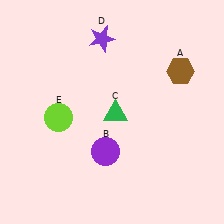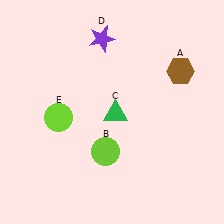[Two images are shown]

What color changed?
The circle (B) changed from purple in Image 1 to lime in Image 2.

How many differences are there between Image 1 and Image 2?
There is 1 difference between the two images.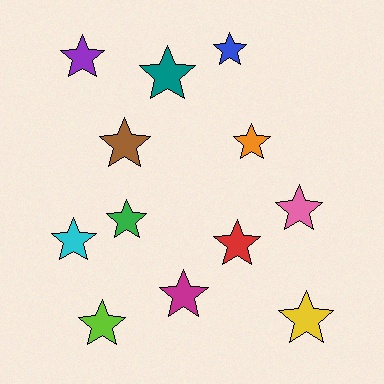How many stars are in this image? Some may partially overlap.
There are 12 stars.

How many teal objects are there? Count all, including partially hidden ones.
There is 1 teal object.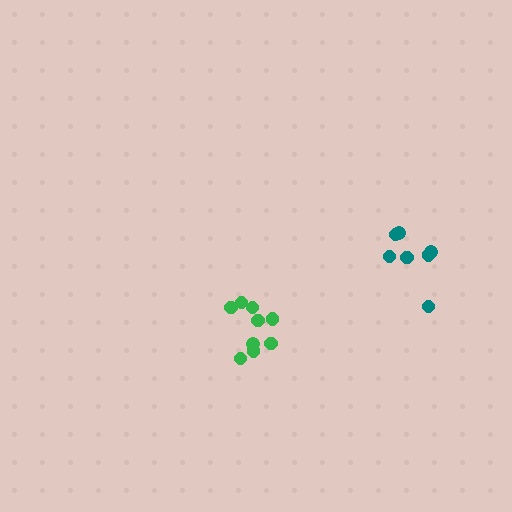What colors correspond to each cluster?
The clusters are colored: teal, green.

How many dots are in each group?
Group 1: 7 dots, Group 2: 9 dots (16 total).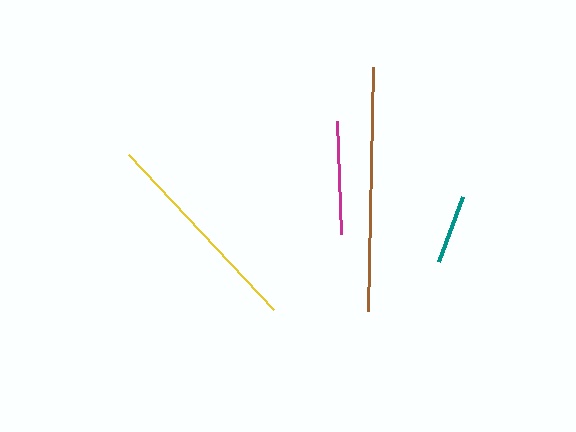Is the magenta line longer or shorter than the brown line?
The brown line is longer than the magenta line.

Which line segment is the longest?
The brown line is the longest at approximately 244 pixels.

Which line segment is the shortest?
The teal line is the shortest at approximately 69 pixels.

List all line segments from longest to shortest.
From longest to shortest: brown, yellow, magenta, teal.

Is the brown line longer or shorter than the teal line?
The brown line is longer than the teal line.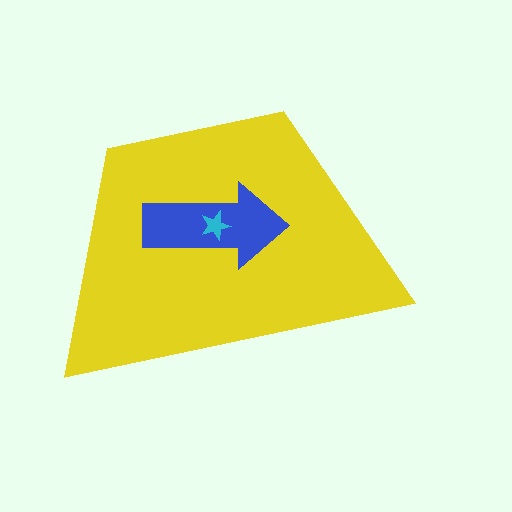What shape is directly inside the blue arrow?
The cyan star.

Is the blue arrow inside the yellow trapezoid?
Yes.